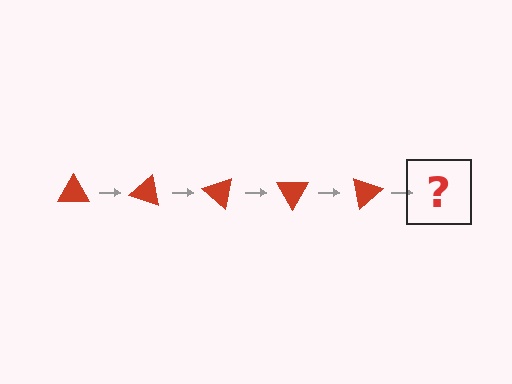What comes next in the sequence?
The next element should be a red triangle rotated 100 degrees.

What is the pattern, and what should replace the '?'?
The pattern is that the triangle rotates 20 degrees each step. The '?' should be a red triangle rotated 100 degrees.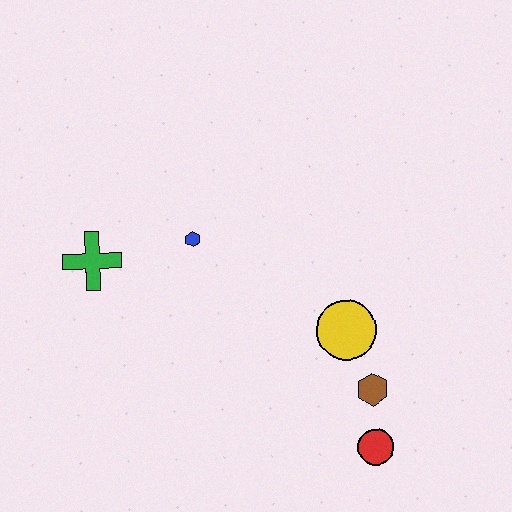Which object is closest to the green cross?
The blue hexagon is closest to the green cross.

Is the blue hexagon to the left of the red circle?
Yes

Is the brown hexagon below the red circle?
No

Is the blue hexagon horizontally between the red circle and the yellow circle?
No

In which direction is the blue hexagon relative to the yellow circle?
The blue hexagon is to the left of the yellow circle.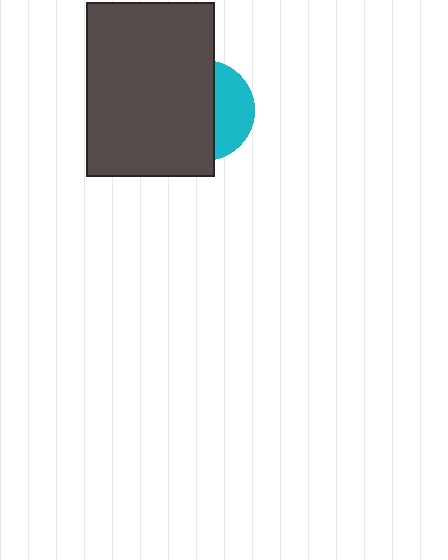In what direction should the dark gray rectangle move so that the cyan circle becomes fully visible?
The dark gray rectangle should move left. That is the shortest direction to clear the overlap and leave the cyan circle fully visible.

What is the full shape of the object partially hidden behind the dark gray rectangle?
The partially hidden object is a cyan circle.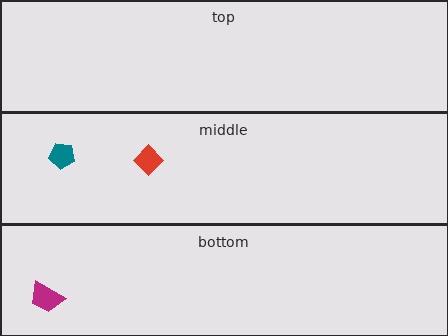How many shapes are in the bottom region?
1.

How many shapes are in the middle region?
2.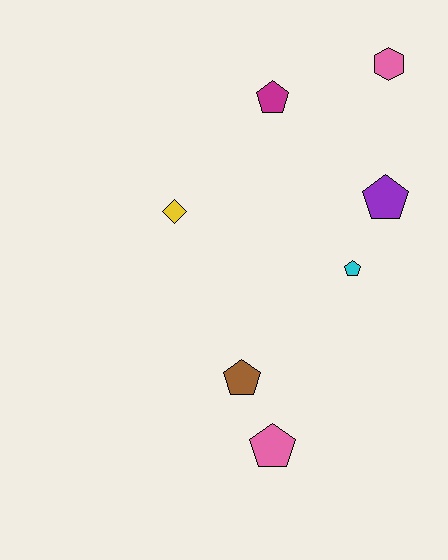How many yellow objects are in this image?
There is 1 yellow object.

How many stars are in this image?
There are no stars.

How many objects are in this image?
There are 7 objects.